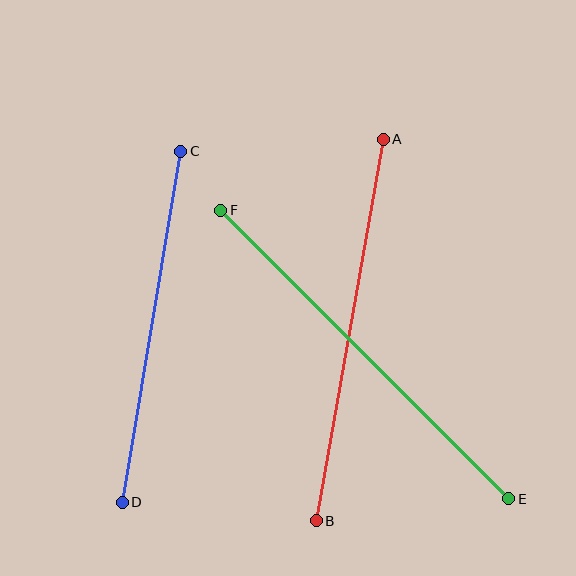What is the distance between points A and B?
The distance is approximately 387 pixels.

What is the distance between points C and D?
The distance is approximately 356 pixels.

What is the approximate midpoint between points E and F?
The midpoint is at approximately (365, 355) pixels.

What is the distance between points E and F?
The distance is approximately 408 pixels.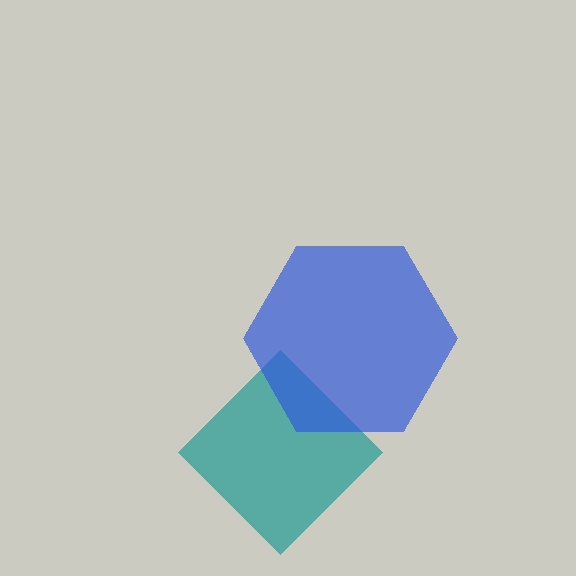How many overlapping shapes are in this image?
There are 2 overlapping shapes in the image.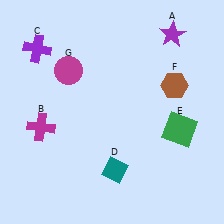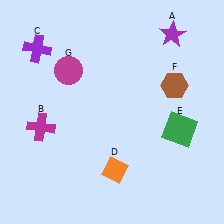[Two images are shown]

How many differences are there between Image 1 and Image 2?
There is 1 difference between the two images.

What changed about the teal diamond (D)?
In Image 1, D is teal. In Image 2, it changed to orange.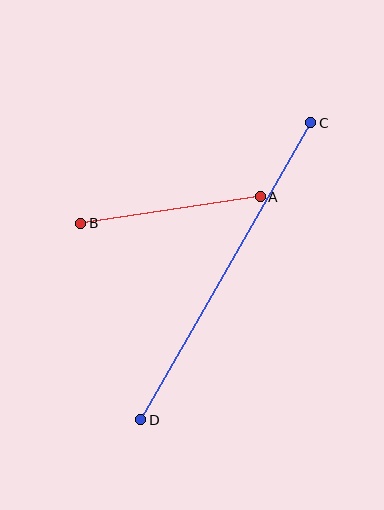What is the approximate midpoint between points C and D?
The midpoint is at approximately (226, 271) pixels.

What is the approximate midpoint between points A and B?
The midpoint is at approximately (171, 210) pixels.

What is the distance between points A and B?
The distance is approximately 181 pixels.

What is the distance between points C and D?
The distance is approximately 342 pixels.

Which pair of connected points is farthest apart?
Points C and D are farthest apart.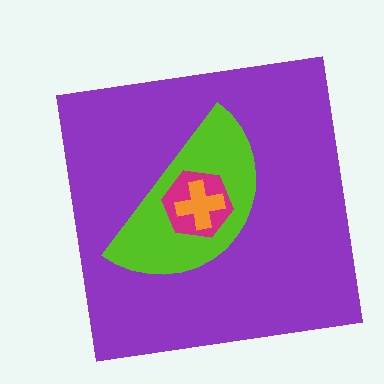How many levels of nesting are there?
4.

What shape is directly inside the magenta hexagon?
The orange cross.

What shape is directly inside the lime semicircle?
The magenta hexagon.